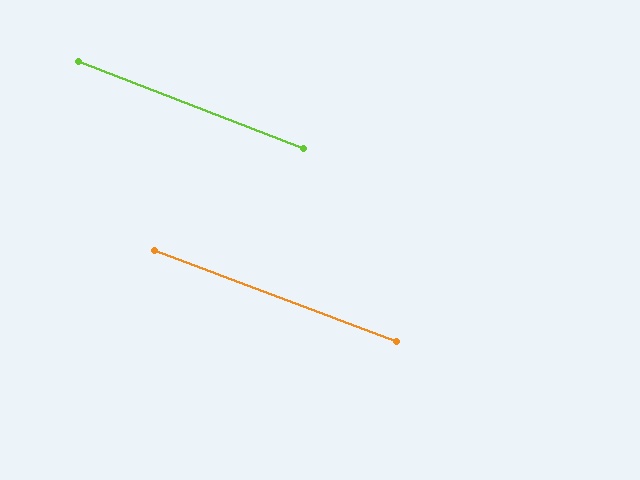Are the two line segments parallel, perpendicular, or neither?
Parallel — their directions differ by only 0.5°.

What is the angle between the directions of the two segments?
Approximately 0 degrees.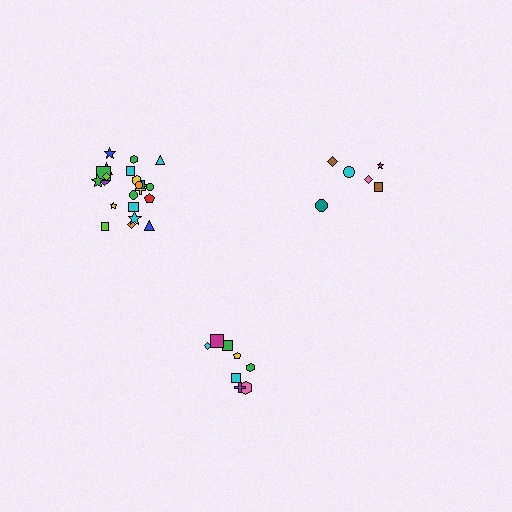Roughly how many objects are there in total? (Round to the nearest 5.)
Roughly 35 objects in total.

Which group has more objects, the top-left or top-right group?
The top-left group.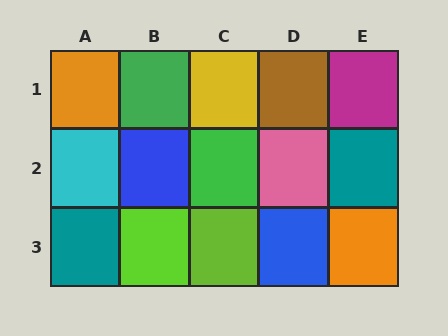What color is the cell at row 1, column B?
Green.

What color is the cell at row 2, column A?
Cyan.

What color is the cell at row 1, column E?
Magenta.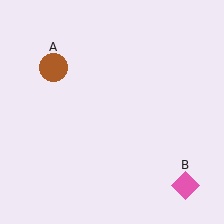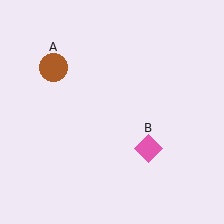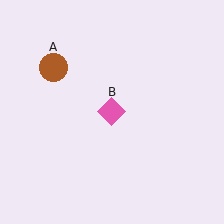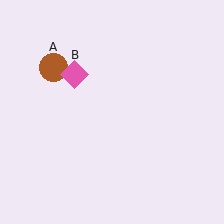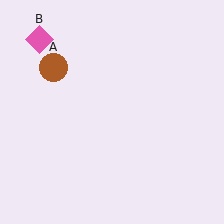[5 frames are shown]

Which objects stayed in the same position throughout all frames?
Brown circle (object A) remained stationary.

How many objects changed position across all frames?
1 object changed position: pink diamond (object B).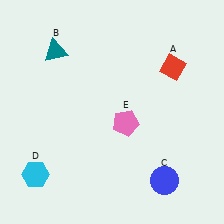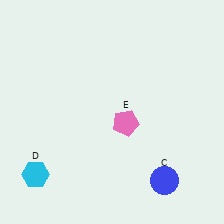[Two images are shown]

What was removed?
The red diamond (A), the teal triangle (B) were removed in Image 2.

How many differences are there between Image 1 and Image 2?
There are 2 differences between the two images.